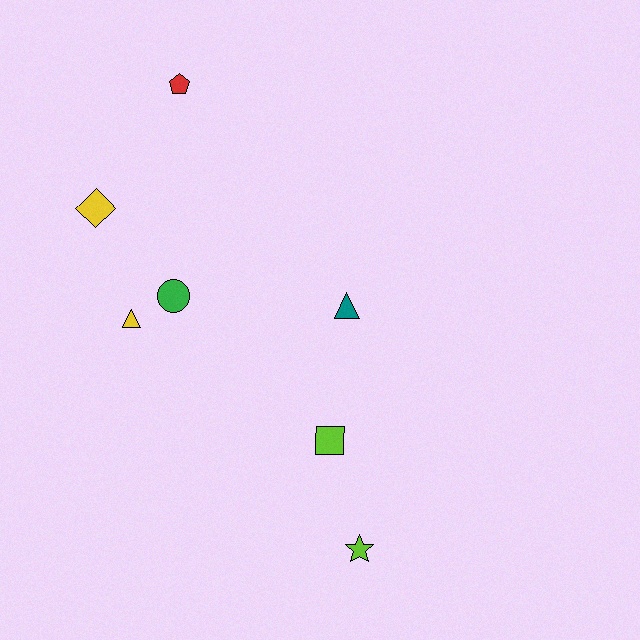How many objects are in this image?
There are 7 objects.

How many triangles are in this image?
There are 2 triangles.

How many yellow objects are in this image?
There are 2 yellow objects.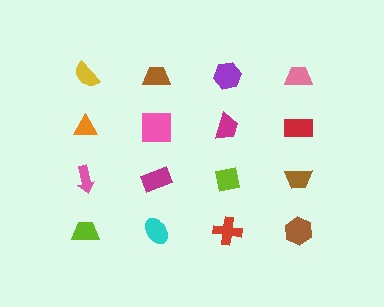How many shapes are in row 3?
4 shapes.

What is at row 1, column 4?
A pink trapezoid.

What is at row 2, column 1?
An orange triangle.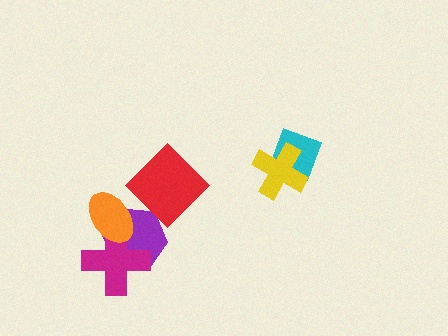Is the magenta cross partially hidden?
Yes, it is partially covered by another shape.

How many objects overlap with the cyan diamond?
1 object overlaps with the cyan diamond.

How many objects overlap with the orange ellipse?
2 objects overlap with the orange ellipse.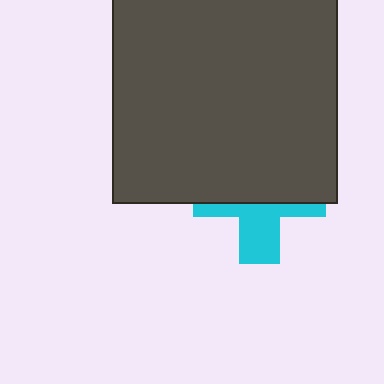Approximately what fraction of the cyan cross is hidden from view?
Roughly 59% of the cyan cross is hidden behind the dark gray rectangle.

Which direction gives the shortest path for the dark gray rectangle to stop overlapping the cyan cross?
Moving up gives the shortest separation.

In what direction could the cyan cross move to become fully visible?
The cyan cross could move down. That would shift it out from behind the dark gray rectangle entirely.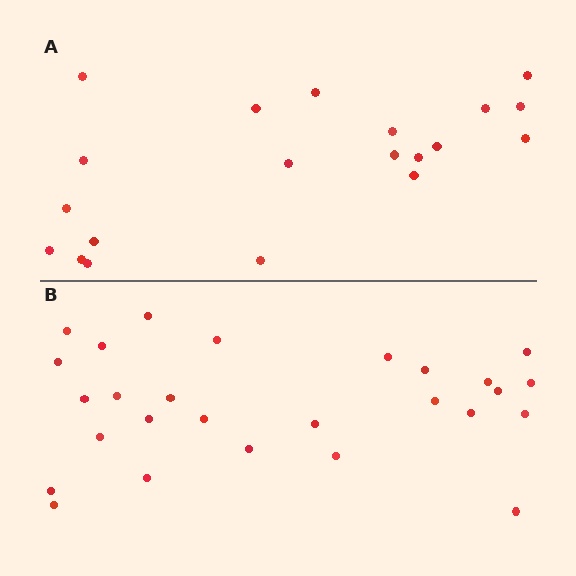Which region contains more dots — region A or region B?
Region B (the bottom region) has more dots.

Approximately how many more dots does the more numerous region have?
Region B has roughly 8 or so more dots than region A.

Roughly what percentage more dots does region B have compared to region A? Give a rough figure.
About 35% more.